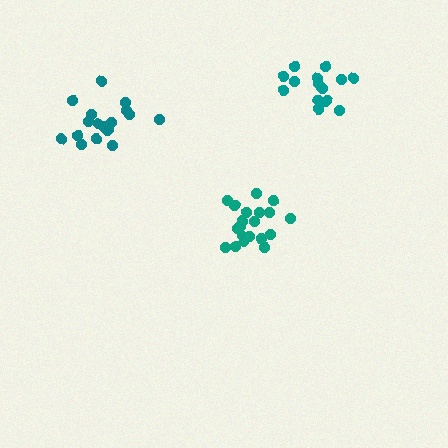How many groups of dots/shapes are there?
There are 3 groups.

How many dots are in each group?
Group 1: 17 dots, Group 2: 20 dots, Group 3: 15 dots (52 total).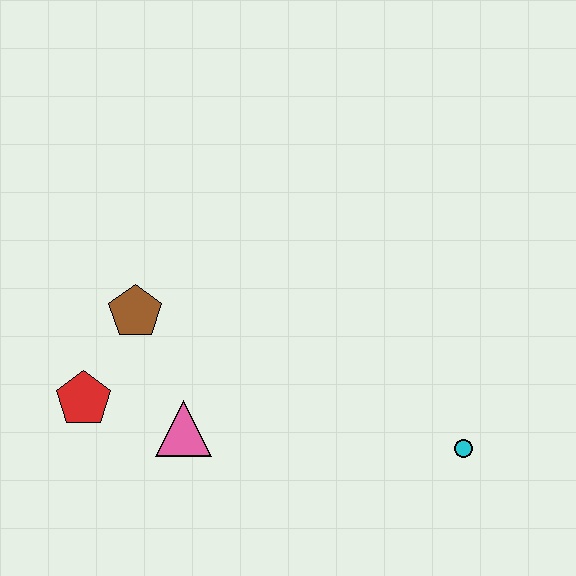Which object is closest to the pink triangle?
The red pentagon is closest to the pink triangle.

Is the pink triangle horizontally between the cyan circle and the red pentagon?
Yes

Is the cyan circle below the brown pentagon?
Yes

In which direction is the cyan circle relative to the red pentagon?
The cyan circle is to the right of the red pentagon.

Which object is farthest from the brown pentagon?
The cyan circle is farthest from the brown pentagon.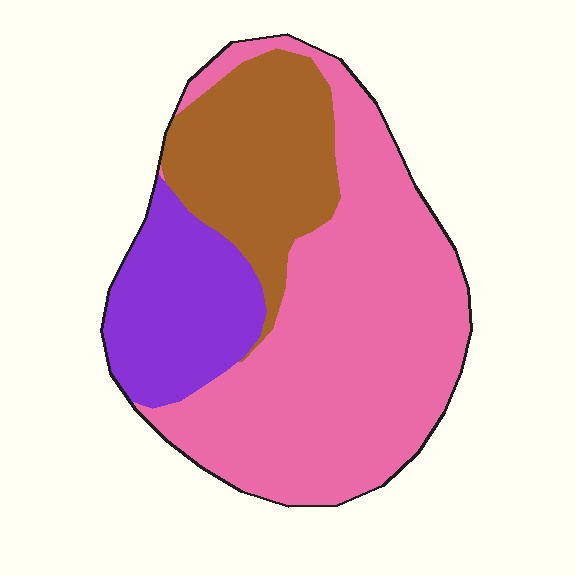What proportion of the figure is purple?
Purple covers roughly 20% of the figure.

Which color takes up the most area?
Pink, at roughly 55%.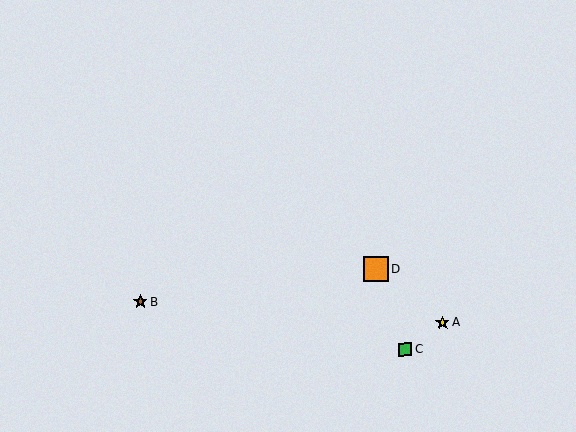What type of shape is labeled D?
Shape D is an orange square.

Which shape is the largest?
The orange square (labeled D) is the largest.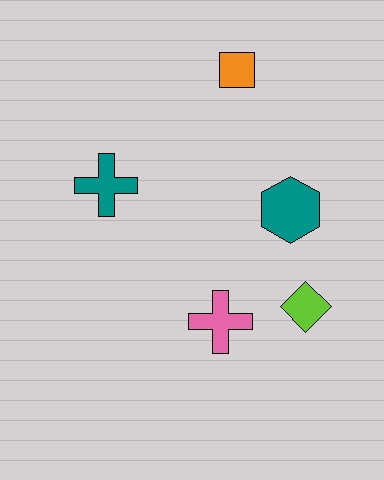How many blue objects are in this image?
There are no blue objects.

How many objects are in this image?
There are 5 objects.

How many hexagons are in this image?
There is 1 hexagon.